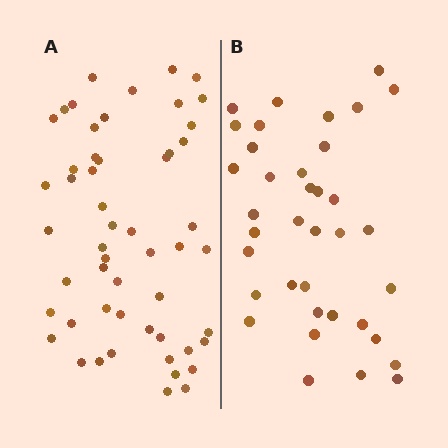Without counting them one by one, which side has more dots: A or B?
Region A (the left region) has more dots.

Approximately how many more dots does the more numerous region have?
Region A has approximately 15 more dots than region B.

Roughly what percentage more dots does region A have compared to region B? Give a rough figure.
About 45% more.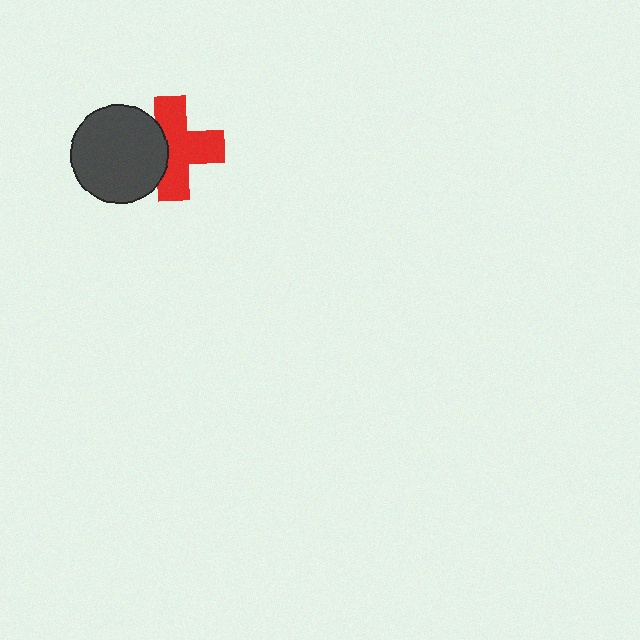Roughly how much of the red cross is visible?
Most of it is visible (roughly 69%).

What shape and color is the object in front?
The object in front is a dark gray circle.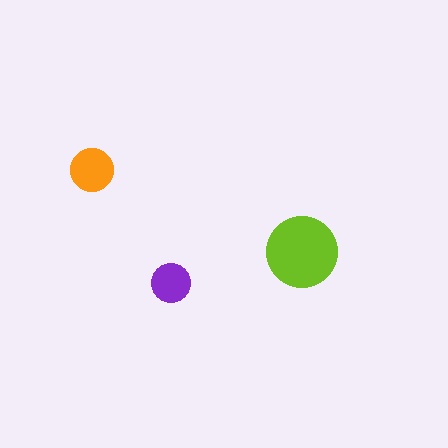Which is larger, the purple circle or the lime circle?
The lime one.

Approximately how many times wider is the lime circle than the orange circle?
About 1.5 times wider.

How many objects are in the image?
There are 3 objects in the image.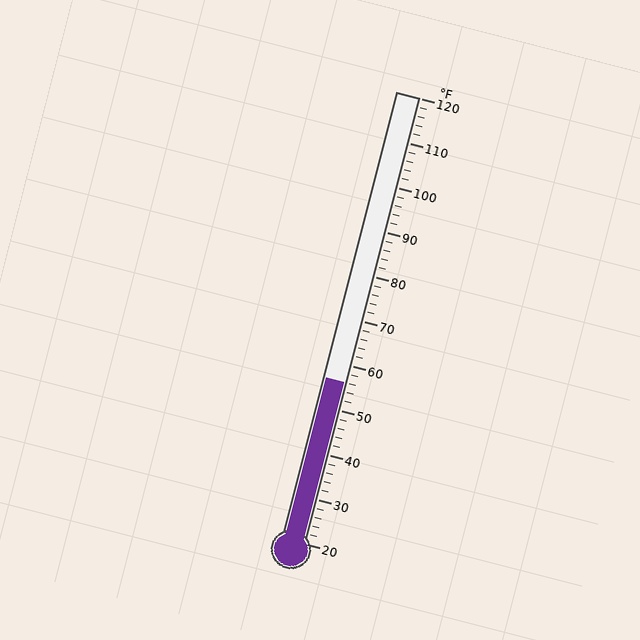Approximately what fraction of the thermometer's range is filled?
The thermometer is filled to approximately 35% of its range.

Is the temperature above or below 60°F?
The temperature is below 60°F.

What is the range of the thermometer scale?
The thermometer scale ranges from 20°F to 120°F.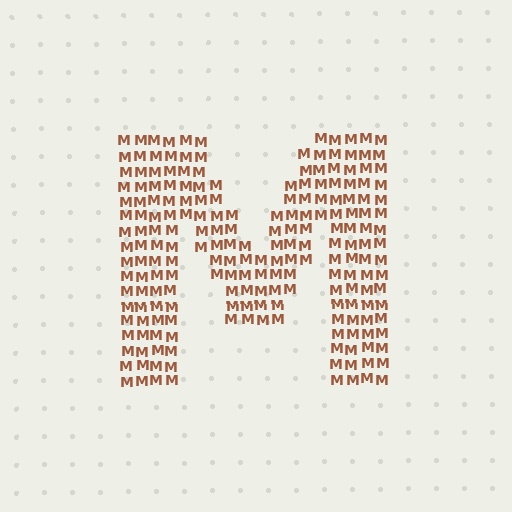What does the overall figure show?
The overall figure shows the letter M.